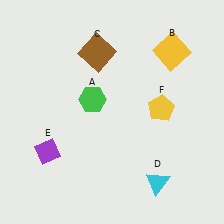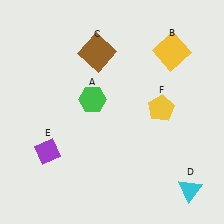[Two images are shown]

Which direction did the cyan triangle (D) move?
The cyan triangle (D) moved right.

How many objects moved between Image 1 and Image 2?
1 object moved between the two images.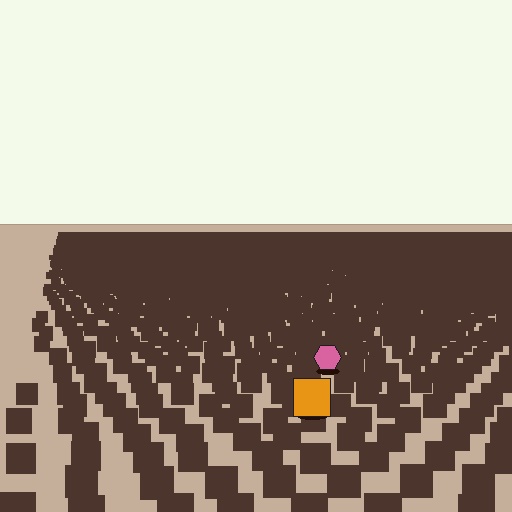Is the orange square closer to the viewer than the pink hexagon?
Yes. The orange square is closer — you can tell from the texture gradient: the ground texture is coarser near it.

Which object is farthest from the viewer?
The pink hexagon is farthest from the viewer. It appears smaller and the ground texture around it is denser.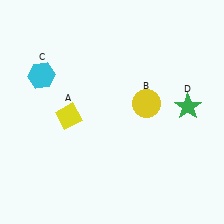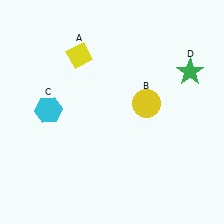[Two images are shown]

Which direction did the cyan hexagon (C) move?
The cyan hexagon (C) moved down.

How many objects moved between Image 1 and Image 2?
3 objects moved between the two images.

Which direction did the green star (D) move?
The green star (D) moved up.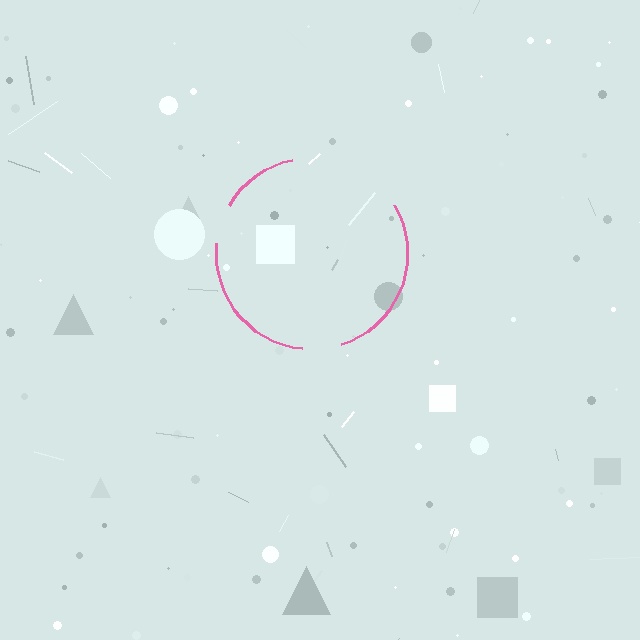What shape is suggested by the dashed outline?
The dashed outline suggests a circle.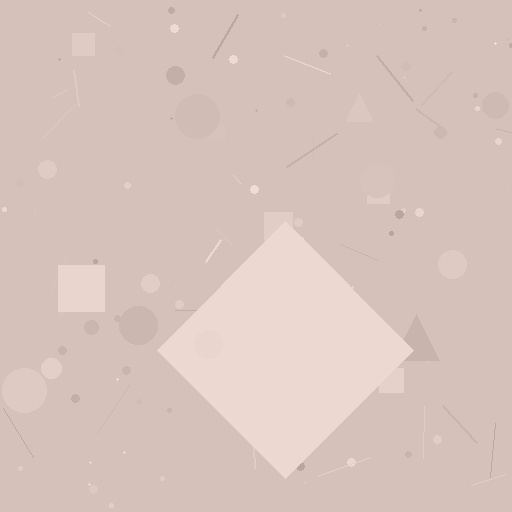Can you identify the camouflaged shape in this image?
The camouflaged shape is a diamond.